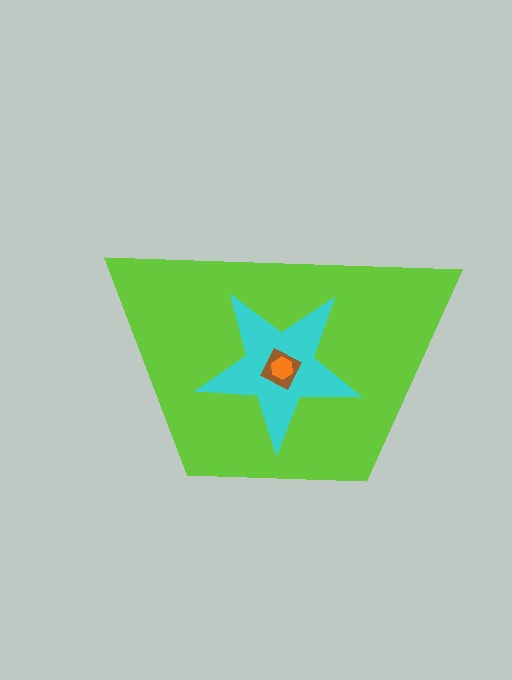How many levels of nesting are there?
4.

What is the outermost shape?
The lime trapezoid.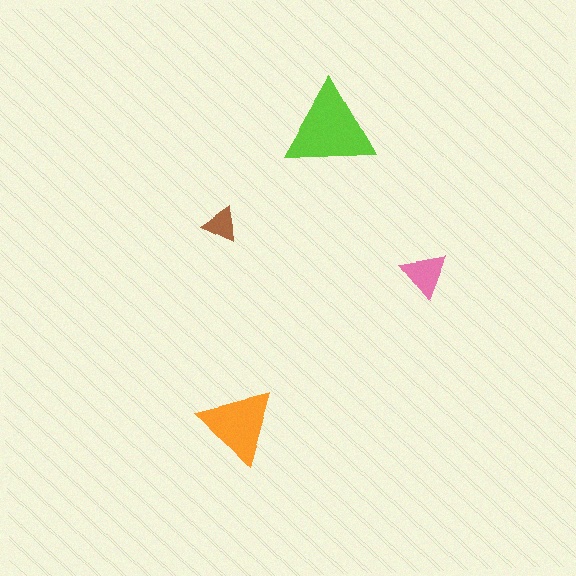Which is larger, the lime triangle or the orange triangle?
The lime one.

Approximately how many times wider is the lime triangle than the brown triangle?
About 2.5 times wider.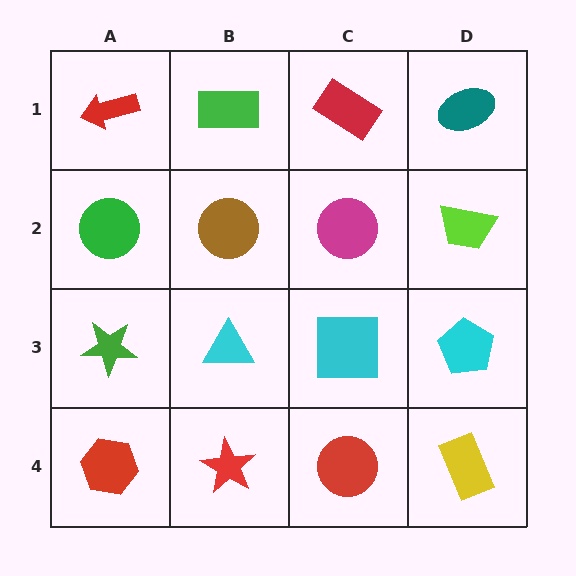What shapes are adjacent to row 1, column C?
A magenta circle (row 2, column C), a green rectangle (row 1, column B), a teal ellipse (row 1, column D).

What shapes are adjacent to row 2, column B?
A green rectangle (row 1, column B), a cyan triangle (row 3, column B), a green circle (row 2, column A), a magenta circle (row 2, column C).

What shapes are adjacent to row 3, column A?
A green circle (row 2, column A), a red hexagon (row 4, column A), a cyan triangle (row 3, column B).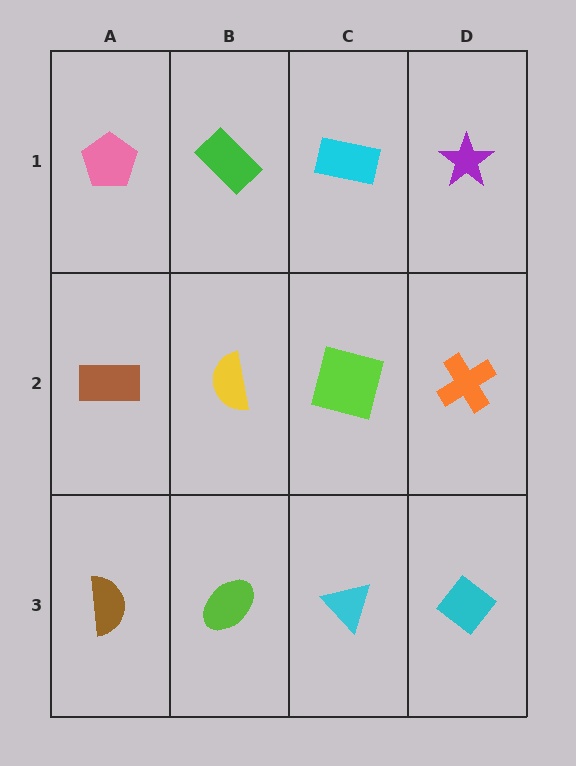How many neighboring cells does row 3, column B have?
3.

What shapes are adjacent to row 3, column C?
A lime square (row 2, column C), a lime ellipse (row 3, column B), a cyan diamond (row 3, column D).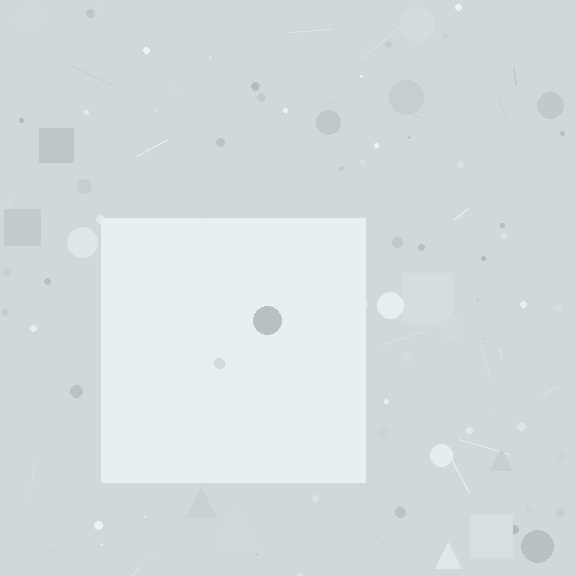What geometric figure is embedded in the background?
A square is embedded in the background.